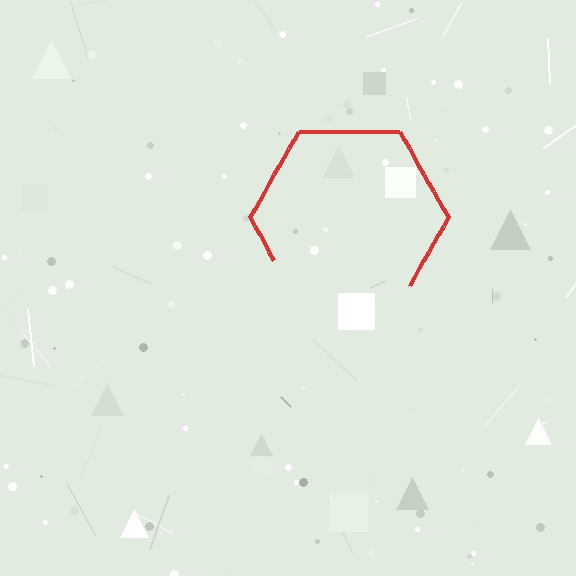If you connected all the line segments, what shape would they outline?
They would outline a hexagon.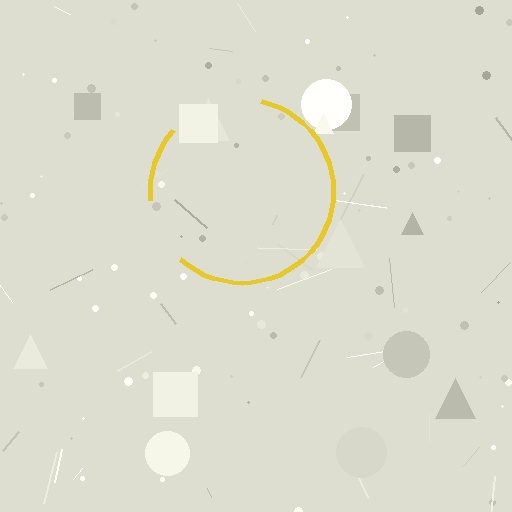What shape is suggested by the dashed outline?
The dashed outline suggests a circle.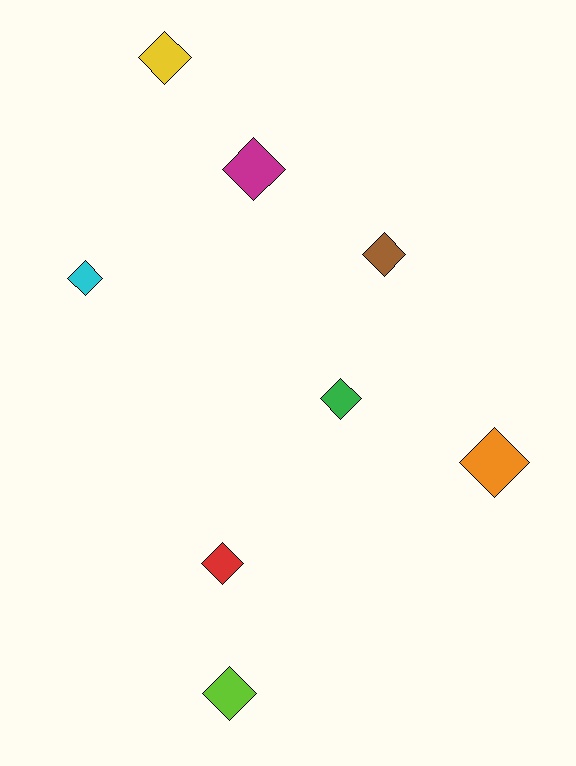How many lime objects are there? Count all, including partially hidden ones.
There is 1 lime object.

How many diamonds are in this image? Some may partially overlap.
There are 8 diamonds.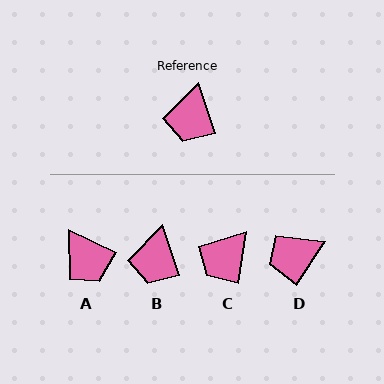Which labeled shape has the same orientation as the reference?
B.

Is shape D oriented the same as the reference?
No, it is off by about 52 degrees.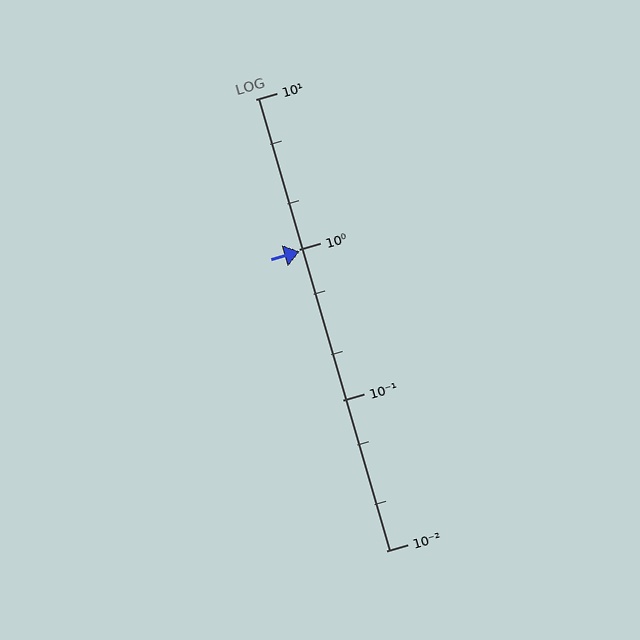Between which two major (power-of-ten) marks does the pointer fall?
The pointer is between 0.1 and 1.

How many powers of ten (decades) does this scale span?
The scale spans 3 decades, from 0.01 to 10.